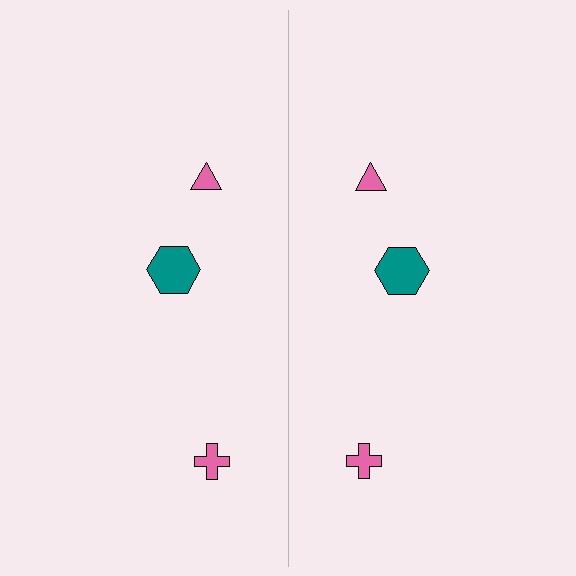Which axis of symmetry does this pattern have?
The pattern has a vertical axis of symmetry running through the center of the image.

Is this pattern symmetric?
Yes, this pattern has bilateral (reflection) symmetry.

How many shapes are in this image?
There are 6 shapes in this image.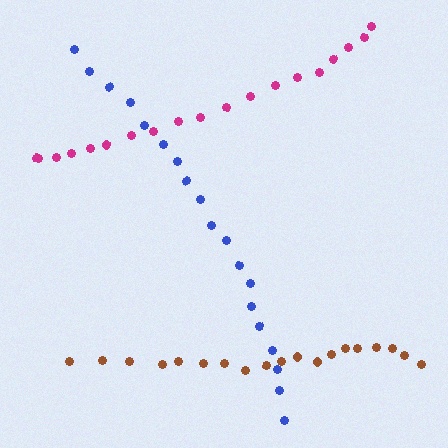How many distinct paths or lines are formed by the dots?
There are 3 distinct paths.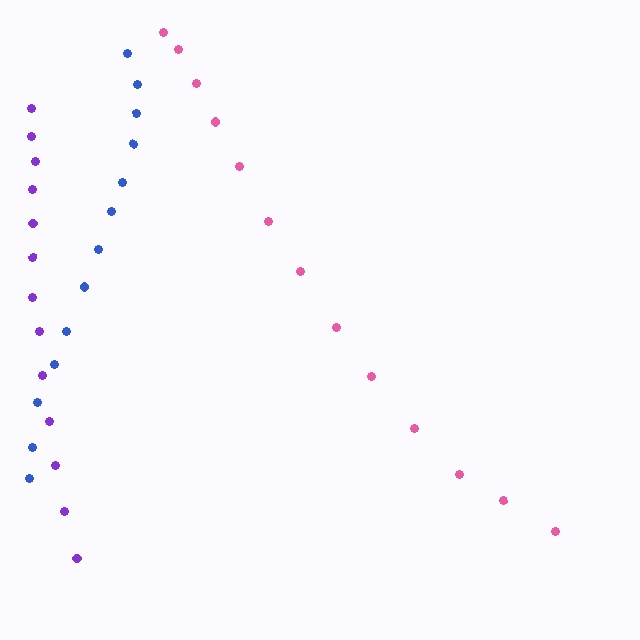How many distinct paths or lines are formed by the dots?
There are 3 distinct paths.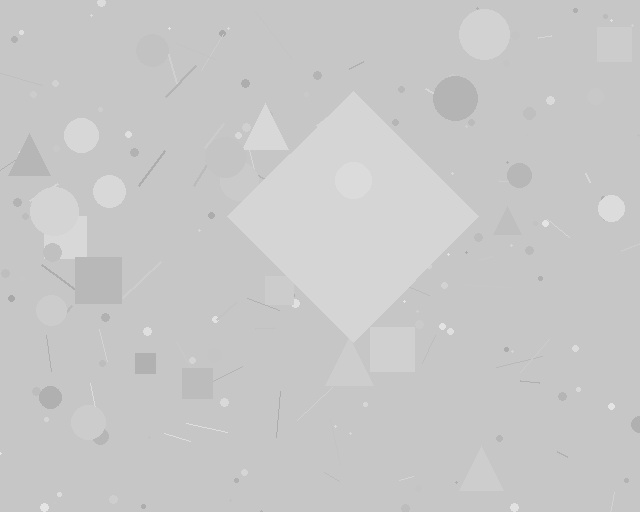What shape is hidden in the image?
A diamond is hidden in the image.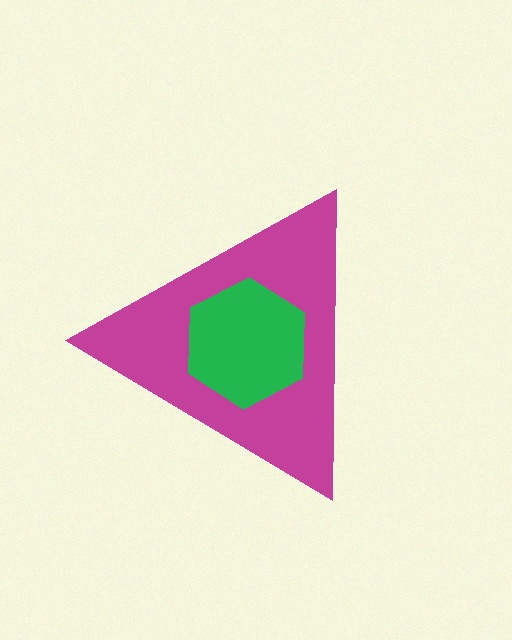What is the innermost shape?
The green hexagon.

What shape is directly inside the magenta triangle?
The green hexagon.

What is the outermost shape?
The magenta triangle.